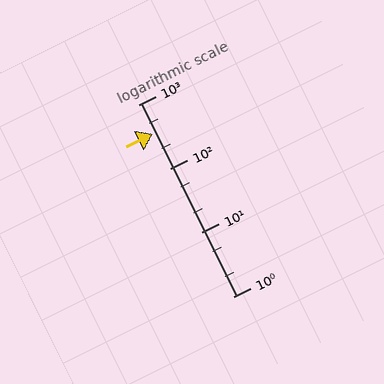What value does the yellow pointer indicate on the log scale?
The pointer indicates approximately 350.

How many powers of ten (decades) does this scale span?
The scale spans 3 decades, from 1 to 1000.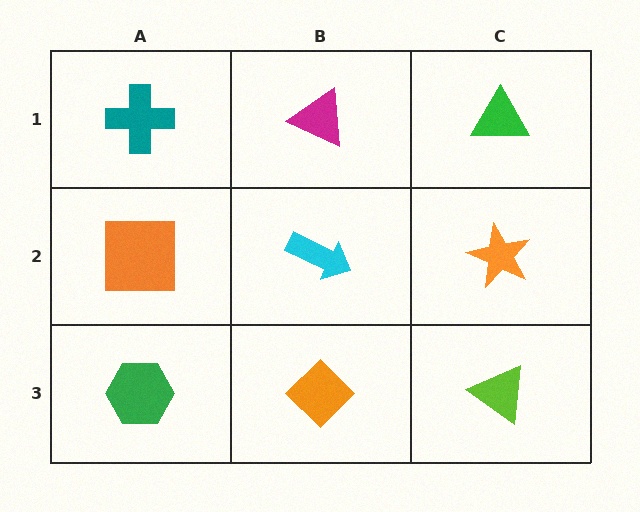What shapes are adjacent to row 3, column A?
An orange square (row 2, column A), an orange diamond (row 3, column B).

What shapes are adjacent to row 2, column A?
A teal cross (row 1, column A), a green hexagon (row 3, column A), a cyan arrow (row 2, column B).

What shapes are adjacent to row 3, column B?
A cyan arrow (row 2, column B), a green hexagon (row 3, column A), a lime triangle (row 3, column C).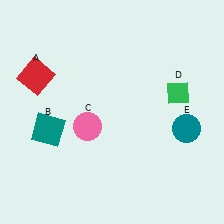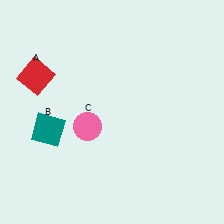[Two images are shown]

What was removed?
The teal circle (E), the green diamond (D) were removed in Image 2.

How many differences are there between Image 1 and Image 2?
There are 2 differences between the two images.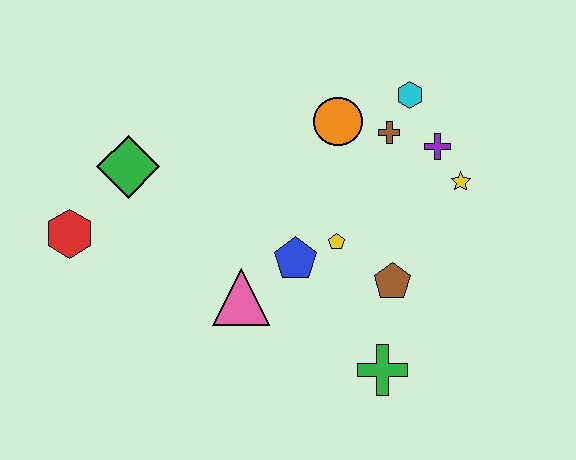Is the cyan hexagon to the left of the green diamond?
No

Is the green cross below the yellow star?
Yes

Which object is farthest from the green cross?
The red hexagon is farthest from the green cross.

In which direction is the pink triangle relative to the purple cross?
The pink triangle is to the left of the purple cross.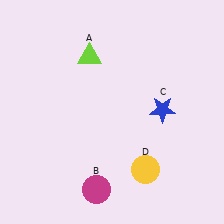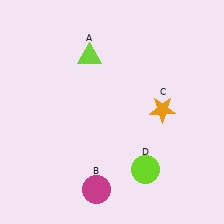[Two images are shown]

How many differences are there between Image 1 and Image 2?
There are 2 differences between the two images.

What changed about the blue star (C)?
In Image 1, C is blue. In Image 2, it changed to orange.